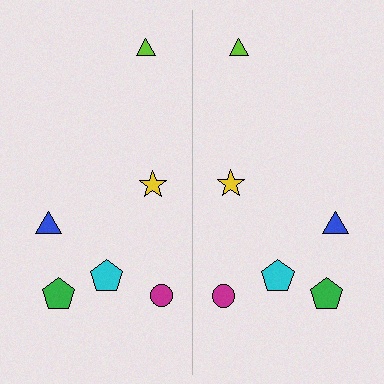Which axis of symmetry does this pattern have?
The pattern has a vertical axis of symmetry running through the center of the image.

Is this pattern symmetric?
Yes, this pattern has bilateral (reflection) symmetry.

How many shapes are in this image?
There are 12 shapes in this image.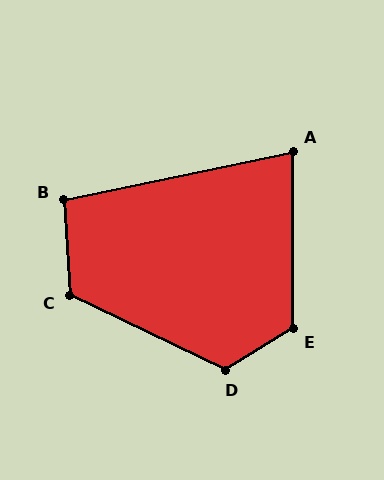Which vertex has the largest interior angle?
D, at approximately 123 degrees.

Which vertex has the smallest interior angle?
A, at approximately 78 degrees.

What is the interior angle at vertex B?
Approximately 98 degrees (obtuse).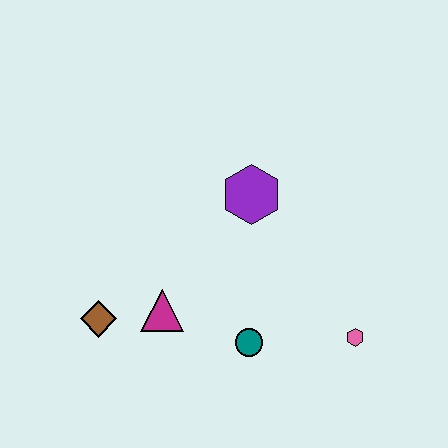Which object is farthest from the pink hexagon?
The brown diamond is farthest from the pink hexagon.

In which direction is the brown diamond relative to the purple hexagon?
The brown diamond is to the left of the purple hexagon.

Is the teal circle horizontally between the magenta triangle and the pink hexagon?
Yes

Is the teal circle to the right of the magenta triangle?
Yes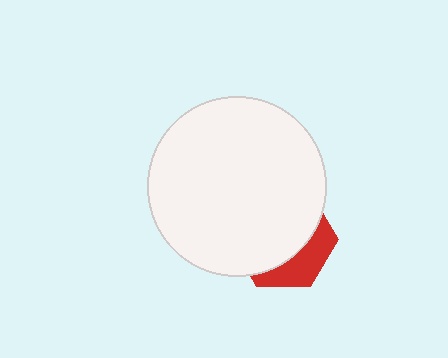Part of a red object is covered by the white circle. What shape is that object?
It is a hexagon.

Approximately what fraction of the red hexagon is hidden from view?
Roughly 68% of the red hexagon is hidden behind the white circle.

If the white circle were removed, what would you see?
You would see the complete red hexagon.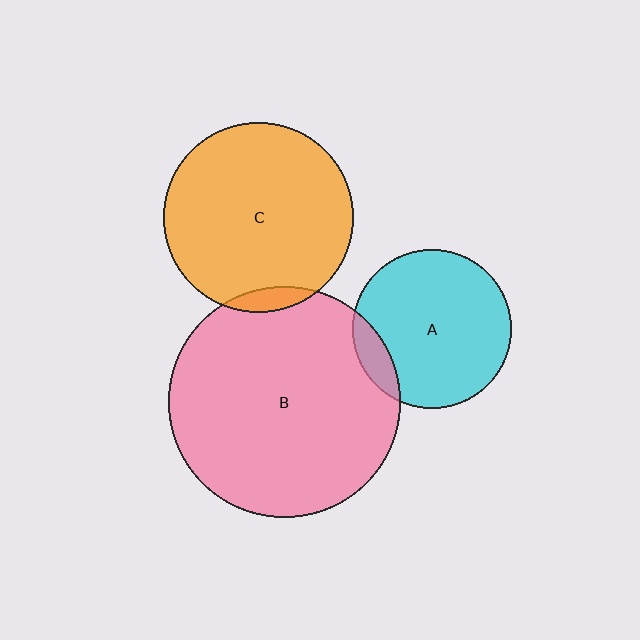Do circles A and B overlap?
Yes.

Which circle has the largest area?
Circle B (pink).